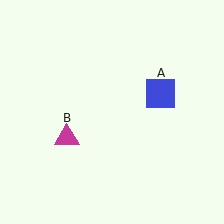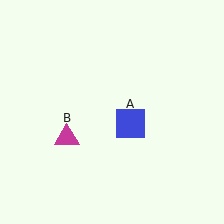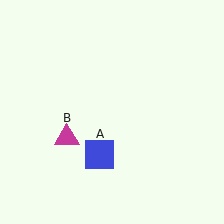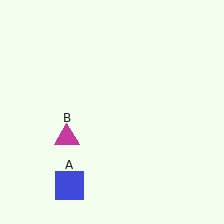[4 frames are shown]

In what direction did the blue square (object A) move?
The blue square (object A) moved down and to the left.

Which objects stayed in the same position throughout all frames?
Magenta triangle (object B) remained stationary.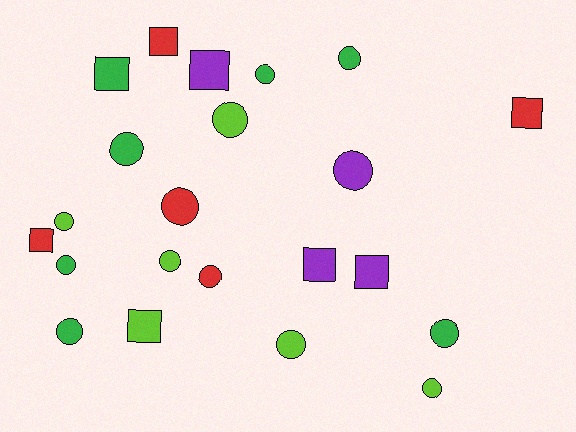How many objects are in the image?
There are 22 objects.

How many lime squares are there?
There is 1 lime square.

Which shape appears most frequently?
Circle, with 14 objects.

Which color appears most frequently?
Green, with 7 objects.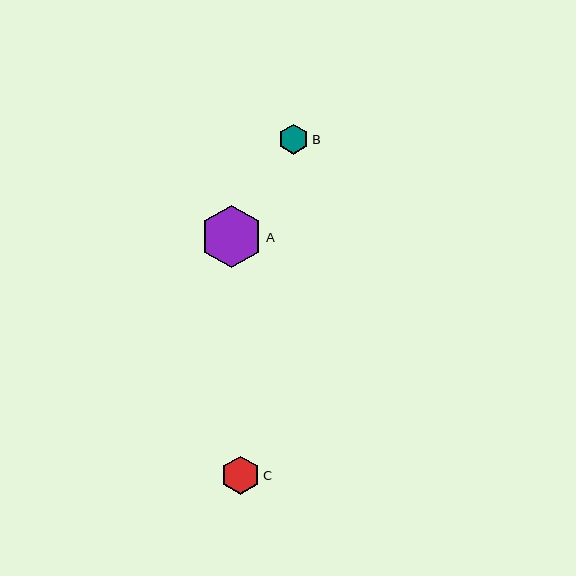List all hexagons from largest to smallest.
From largest to smallest: A, C, B.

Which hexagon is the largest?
Hexagon A is the largest with a size of approximately 62 pixels.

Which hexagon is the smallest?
Hexagon B is the smallest with a size of approximately 30 pixels.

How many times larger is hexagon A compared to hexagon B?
Hexagon A is approximately 2.1 times the size of hexagon B.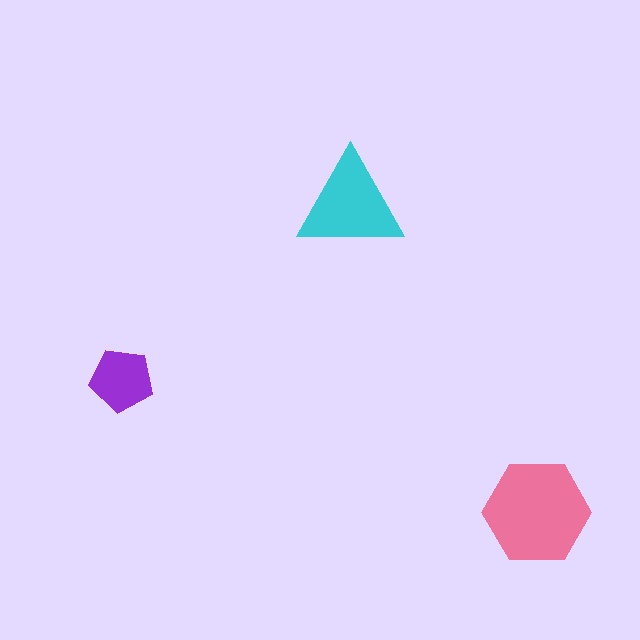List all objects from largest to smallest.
The pink hexagon, the cyan triangle, the purple pentagon.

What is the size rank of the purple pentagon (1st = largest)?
3rd.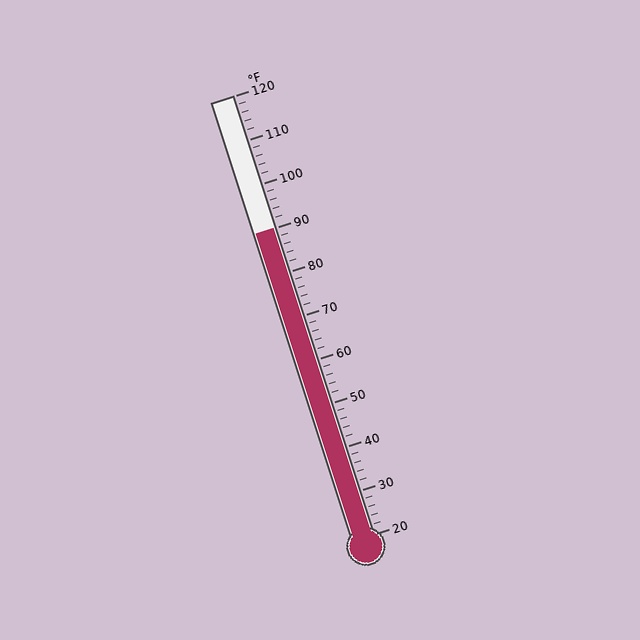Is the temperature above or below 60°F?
The temperature is above 60°F.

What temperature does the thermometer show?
The thermometer shows approximately 90°F.